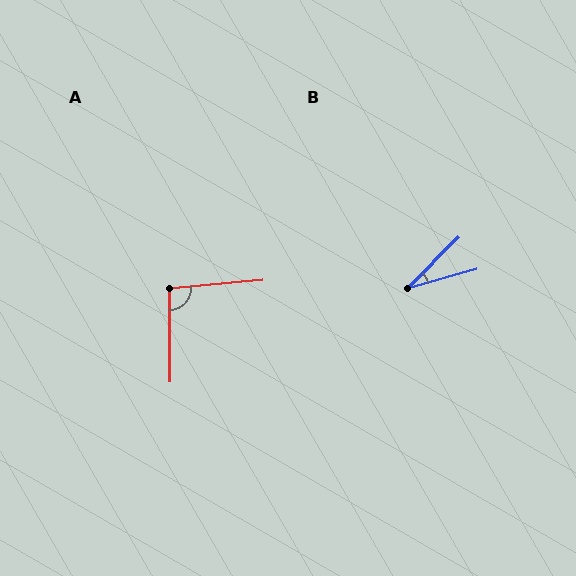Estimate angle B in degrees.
Approximately 30 degrees.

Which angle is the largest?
A, at approximately 95 degrees.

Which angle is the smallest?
B, at approximately 30 degrees.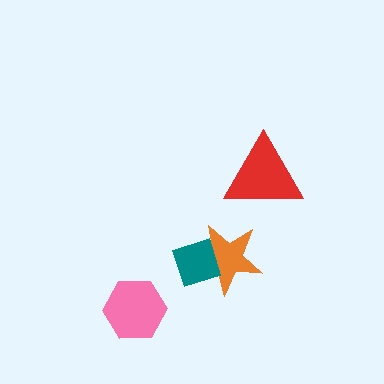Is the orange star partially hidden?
Yes, it is partially covered by another shape.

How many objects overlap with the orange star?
1 object overlaps with the orange star.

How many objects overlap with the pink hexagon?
0 objects overlap with the pink hexagon.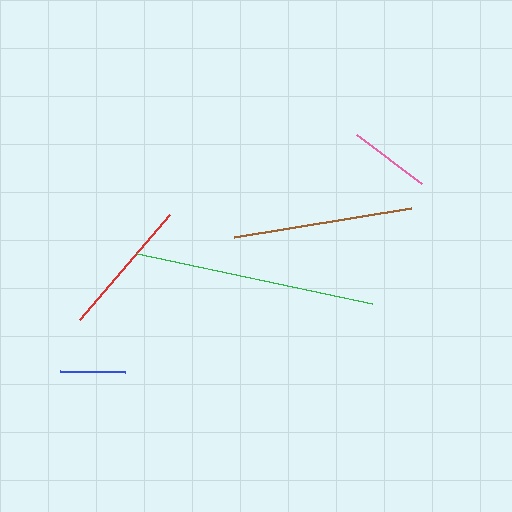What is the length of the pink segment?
The pink segment is approximately 81 pixels long.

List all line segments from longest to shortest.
From longest to shortest: green, brown, red, pink, blue.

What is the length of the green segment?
The green segment is approximately 240 pixels long.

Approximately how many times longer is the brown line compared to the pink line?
The brown line is approximately 2.2 times the length of the pink line.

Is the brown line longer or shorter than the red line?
The brown line is longer than the red line.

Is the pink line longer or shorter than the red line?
The red line is longer than the pink line.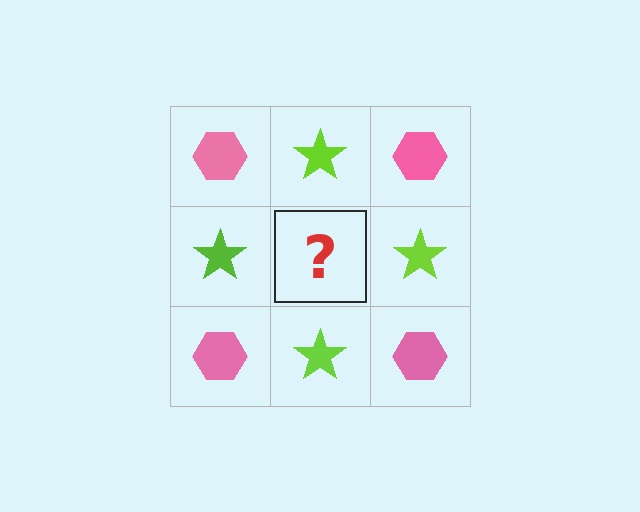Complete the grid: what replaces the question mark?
The question mark should be replaced with a pink hexagon.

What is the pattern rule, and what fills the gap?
The rule is that it alternates pink hexagon and lime star in a checkerboard pattern. The gap should be filled with a pink hexagon.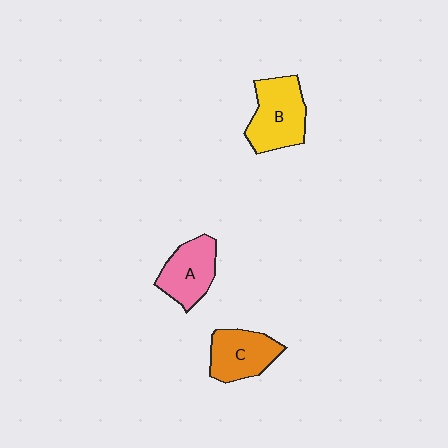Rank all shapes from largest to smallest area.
From largest to smallest: B (yellow), C (orange), A (pink).